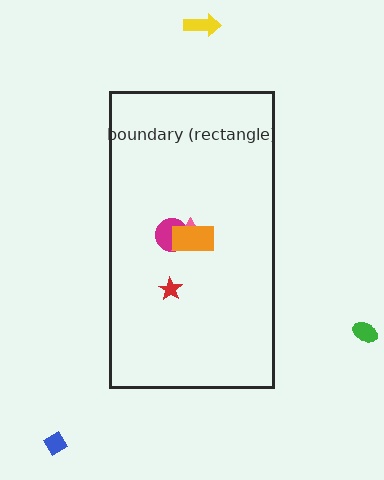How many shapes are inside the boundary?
4 inside, 3 outside.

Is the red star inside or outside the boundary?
Inside.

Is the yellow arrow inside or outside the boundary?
Outside.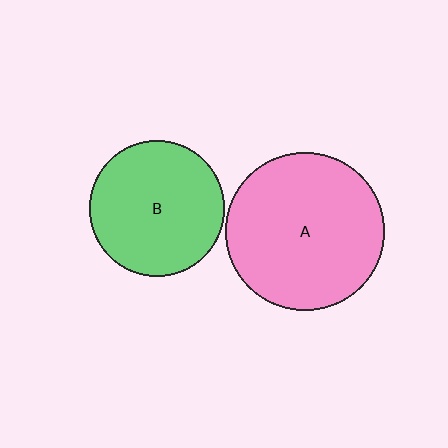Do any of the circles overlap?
No, none of the circles overlap.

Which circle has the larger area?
Circle A (pink).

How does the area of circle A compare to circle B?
Approximately 1.4 times.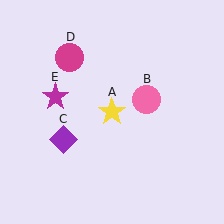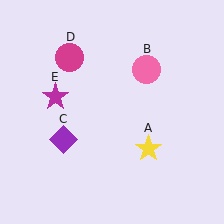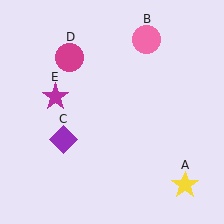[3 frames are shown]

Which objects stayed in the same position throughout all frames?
Purple diamond (object C) and magenta circle (object D) and magenta star (object E) remained stationary.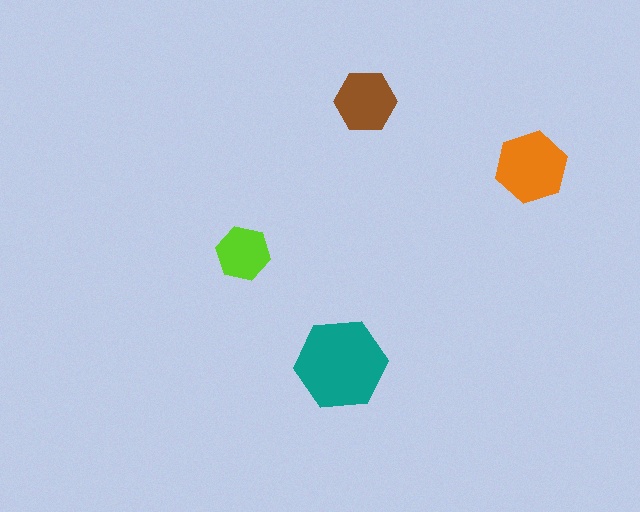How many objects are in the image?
There are 4 objects in the image.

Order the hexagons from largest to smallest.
the teal one, the orange one, the brown one, the lime one.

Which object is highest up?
The brown hexagon is topmost.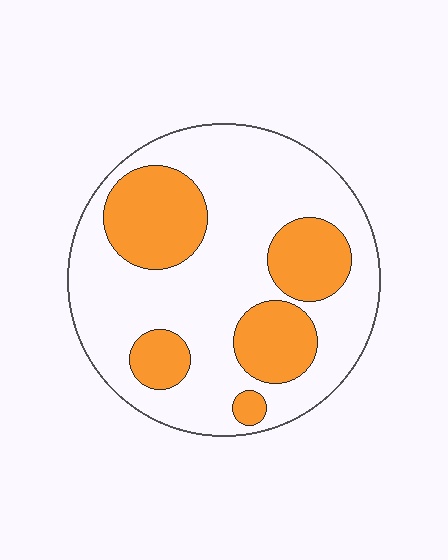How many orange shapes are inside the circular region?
5.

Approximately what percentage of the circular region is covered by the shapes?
Approximately 30%.